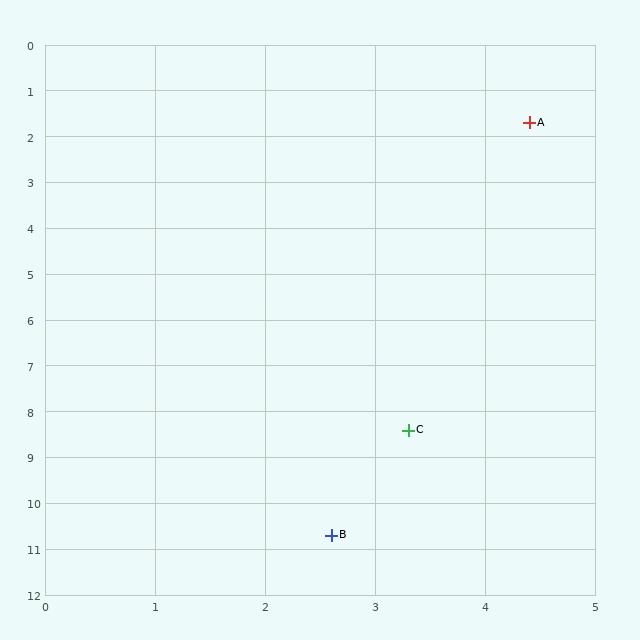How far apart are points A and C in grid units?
Points A and C are about 6.8 grid units apart.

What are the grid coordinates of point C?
Point C is at approximately (3.3, 8.4).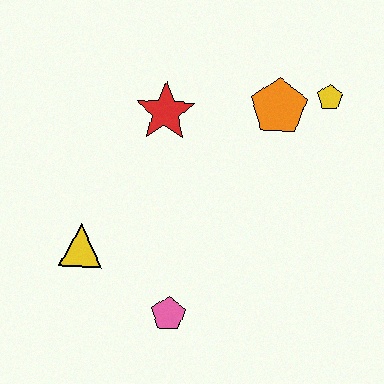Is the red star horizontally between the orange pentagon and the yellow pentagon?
No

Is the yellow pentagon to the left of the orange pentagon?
No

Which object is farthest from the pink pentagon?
The yellow pentagon is farthest from the pink pentagon.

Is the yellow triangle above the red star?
No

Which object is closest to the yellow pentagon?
The orange pentagon is closest to the yellow pentagon.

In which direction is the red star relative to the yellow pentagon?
The red star is to the left of the yellow pentagon.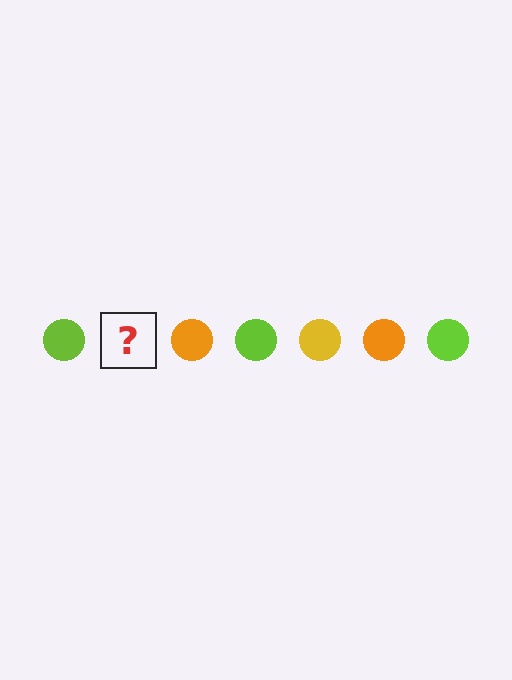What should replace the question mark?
The question mark should be replaced with a yellow circle.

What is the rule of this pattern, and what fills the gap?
The rule is that the pattern cycles through lime, yellow, orange circles. The gap should be filled with a yellow circle.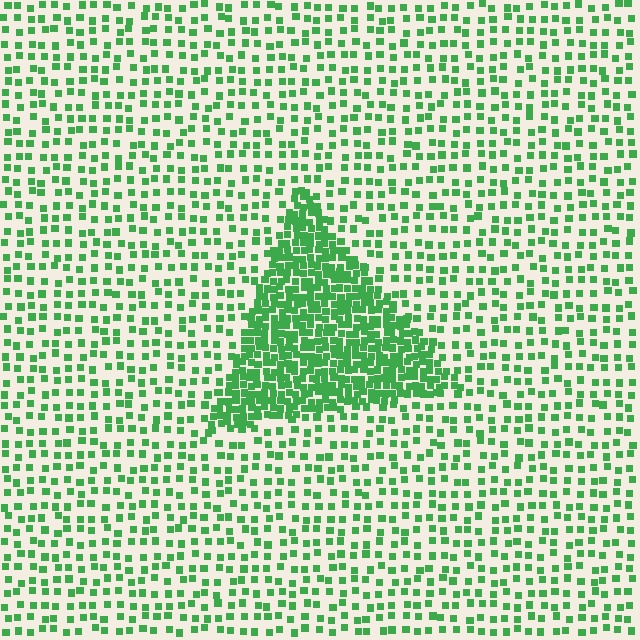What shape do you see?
I see a triangle.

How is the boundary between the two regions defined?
The boundary is defined by a change in element density (approximately 2.8x ratio). All elements are the same color, size, and shape.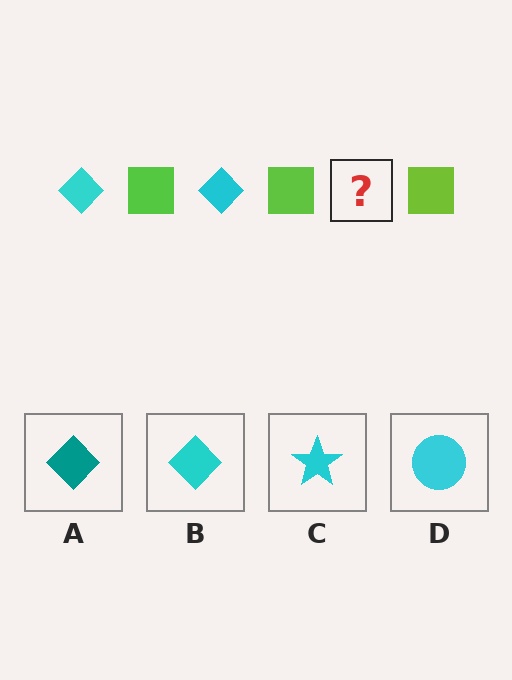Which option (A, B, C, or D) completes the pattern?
B.